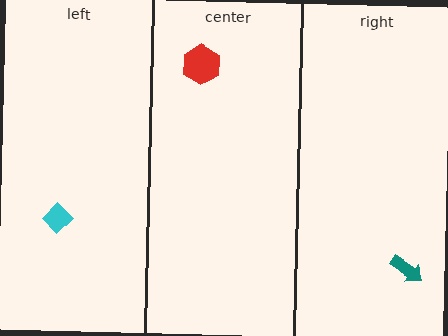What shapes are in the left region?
The cyan diamond.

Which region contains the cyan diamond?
The left region.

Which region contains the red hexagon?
The center region.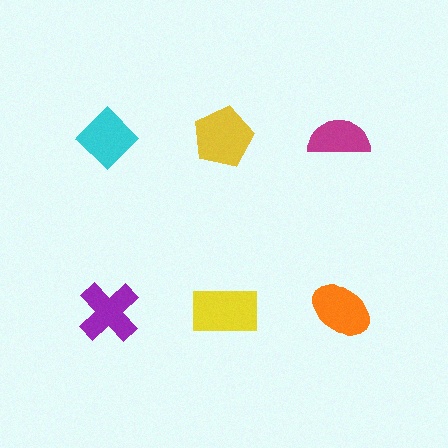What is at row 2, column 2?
A yellow rectangle.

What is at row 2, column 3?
An orange ellipse.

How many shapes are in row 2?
3 shapes.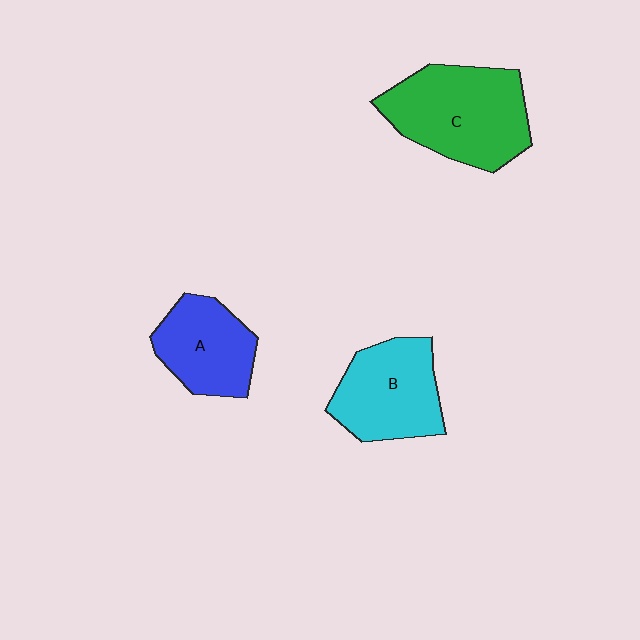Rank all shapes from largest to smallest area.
From largest to smallest: C (green), B (cyan), A (blue).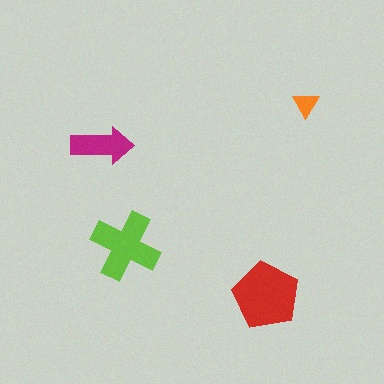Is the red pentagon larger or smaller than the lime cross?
Larger.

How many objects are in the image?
There are 4 objects in the image.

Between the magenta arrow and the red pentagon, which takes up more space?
The red pentagon.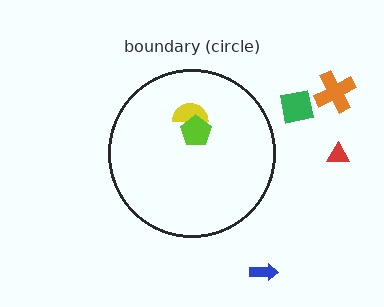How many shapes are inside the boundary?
2 inside, 4 outside.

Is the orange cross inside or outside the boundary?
Outside.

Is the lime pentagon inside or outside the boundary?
Inside.